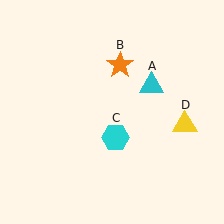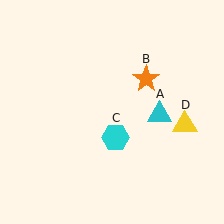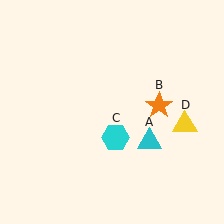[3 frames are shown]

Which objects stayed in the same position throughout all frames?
Cyan hexagon (object C) and yellow triangle (object D) remained stationary.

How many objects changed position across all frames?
2 objects changed position: cyan triangle (object A), orange star (object B).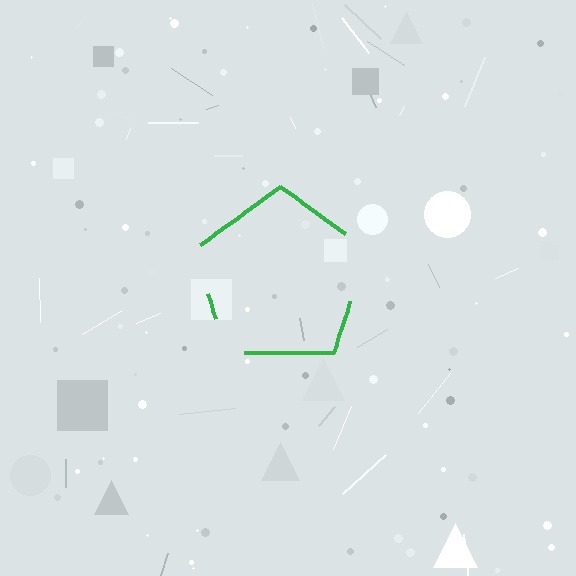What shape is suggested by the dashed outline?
The dashed outline suggests a pentagon.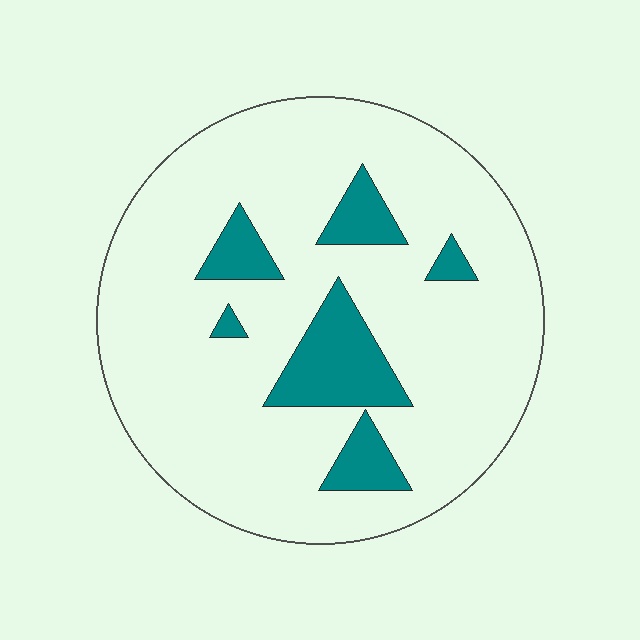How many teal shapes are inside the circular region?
6.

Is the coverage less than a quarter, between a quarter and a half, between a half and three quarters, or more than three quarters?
Less than a quarter.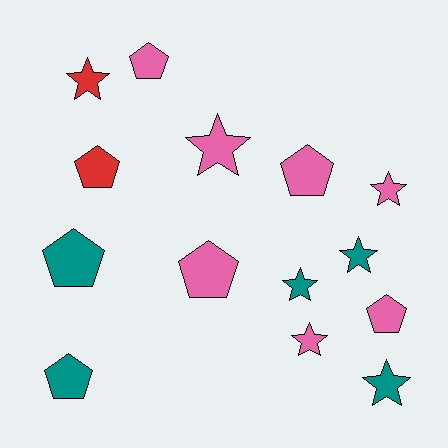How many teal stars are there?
There are 3 teal stars.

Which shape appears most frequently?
Star, with 7 objects.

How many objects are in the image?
There are 14 objects.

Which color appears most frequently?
Pink, with 7 objects.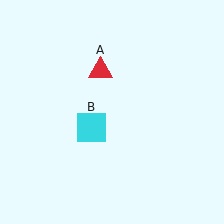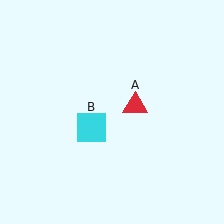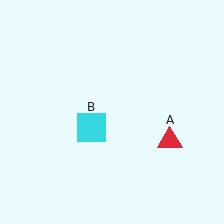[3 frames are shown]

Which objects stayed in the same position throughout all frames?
Cyan square (object B) remained stationary.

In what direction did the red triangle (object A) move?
The red triangle (object A) moved down and to the right.